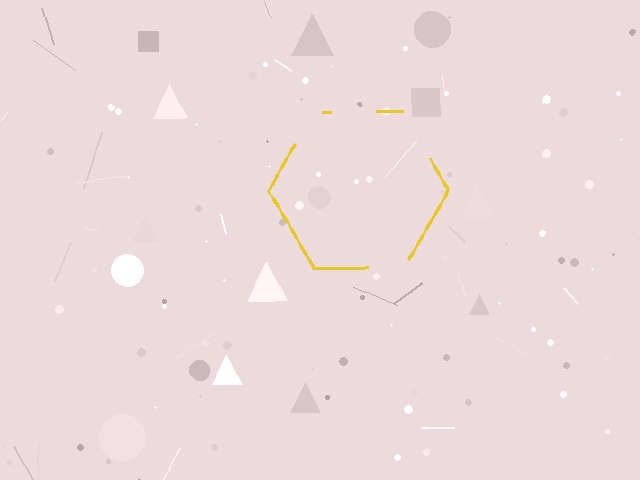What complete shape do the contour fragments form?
The contour fragments form a hexagon.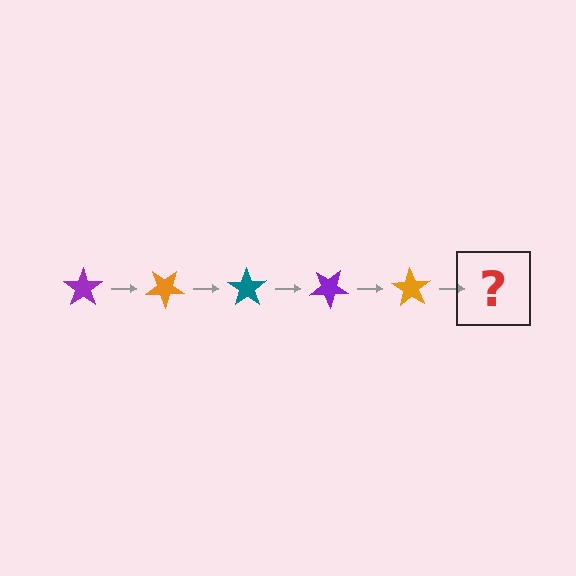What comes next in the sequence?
The next element should be a teal star, rotated 175 degrees from the start.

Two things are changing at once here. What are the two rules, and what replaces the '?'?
The two rules are that it rotates 35 degrees each step and the color cycles through purple, orange, and teal. The '?' should be a teal star, rotated 175 degrees from the start.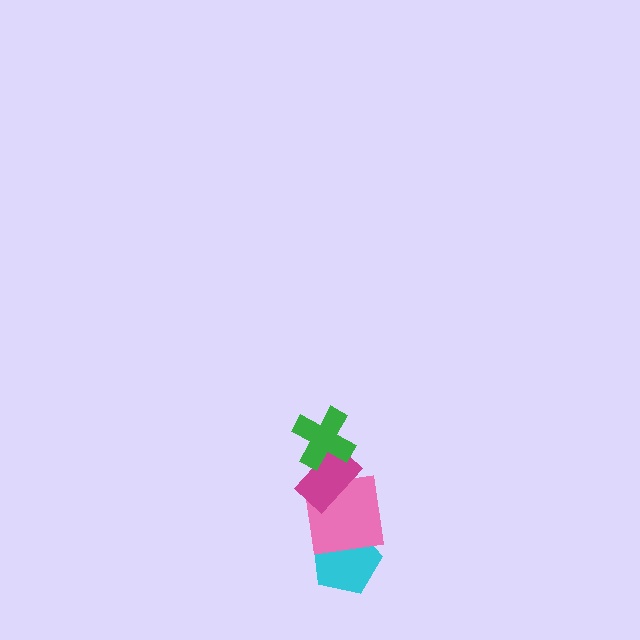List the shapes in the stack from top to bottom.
From top to bottom: the green cross, the magenta rectangle, the pink square, the cyan pentagon.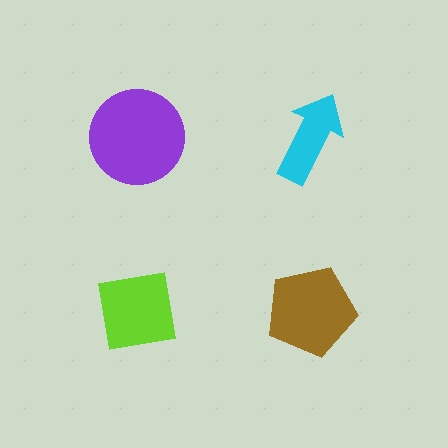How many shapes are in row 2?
2 shapes.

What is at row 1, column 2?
A cyan arrow.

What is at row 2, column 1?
A lime square.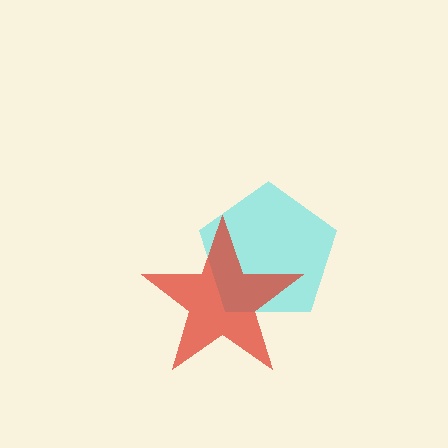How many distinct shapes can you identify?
There are 2 distinct shapes: a cyan pentagon, a red star.